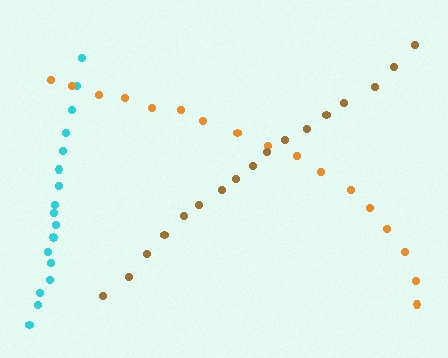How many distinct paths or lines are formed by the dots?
There are 3 distinct paths.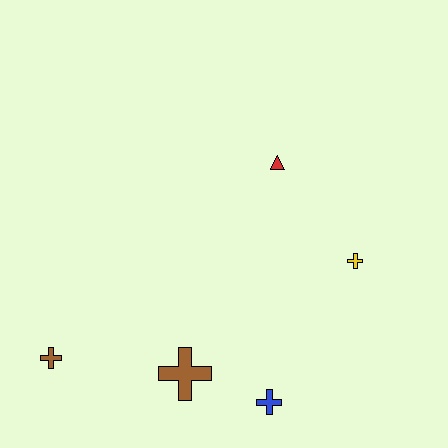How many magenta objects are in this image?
There are no magenta objects.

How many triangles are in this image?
There is 1 triangle.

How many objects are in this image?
There are 5 objects.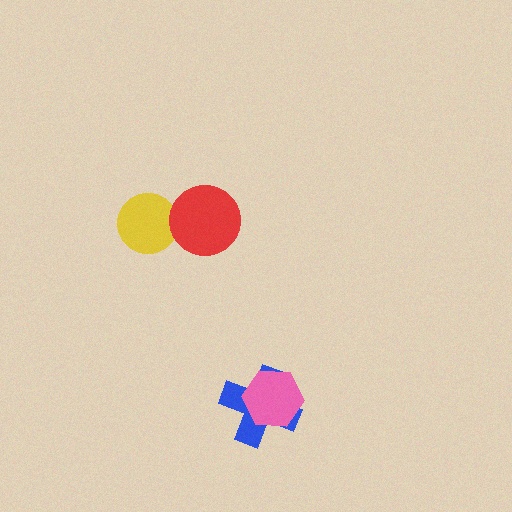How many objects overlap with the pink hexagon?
1 object overlaps with the pink hexagon.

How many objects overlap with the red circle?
1 object overlaps with the red circle.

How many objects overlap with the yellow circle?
1 object overlaps with the yellow circle.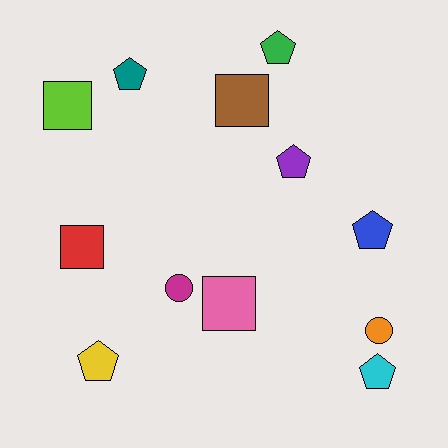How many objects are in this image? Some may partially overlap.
There are 12 objects.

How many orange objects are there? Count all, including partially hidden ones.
There is 1 orange object.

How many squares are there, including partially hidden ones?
There are 4 squares.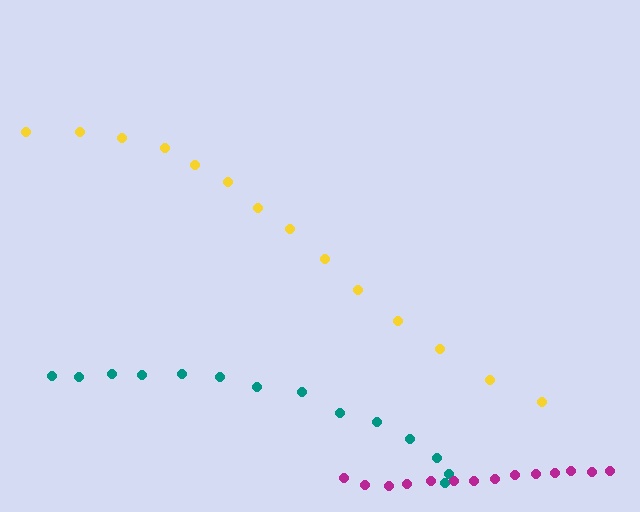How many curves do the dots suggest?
There are 3 distinct paths.